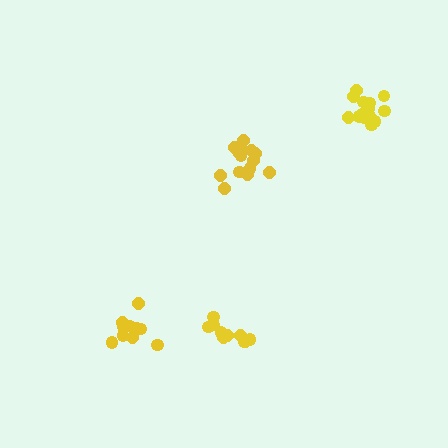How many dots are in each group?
Group 1: 15 dots, Group 2: 10 dots, Group 3: 14 dots, Group 4: 11 dots (50 total).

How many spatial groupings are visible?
There are 4 spatial groupings.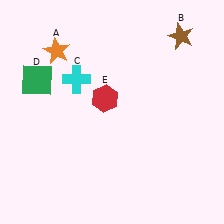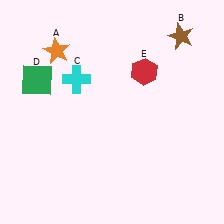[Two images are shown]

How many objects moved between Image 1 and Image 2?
1 object moved between the two images.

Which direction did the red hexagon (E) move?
The red hexagon (E) moved right.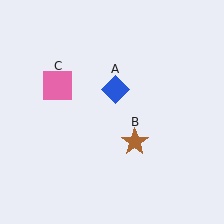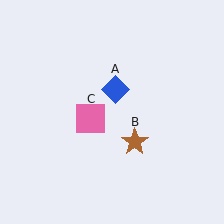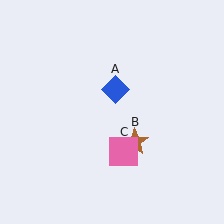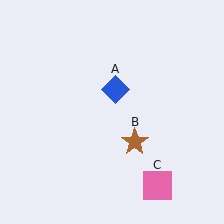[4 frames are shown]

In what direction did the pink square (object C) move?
The pink square (object C) moved down and to the right.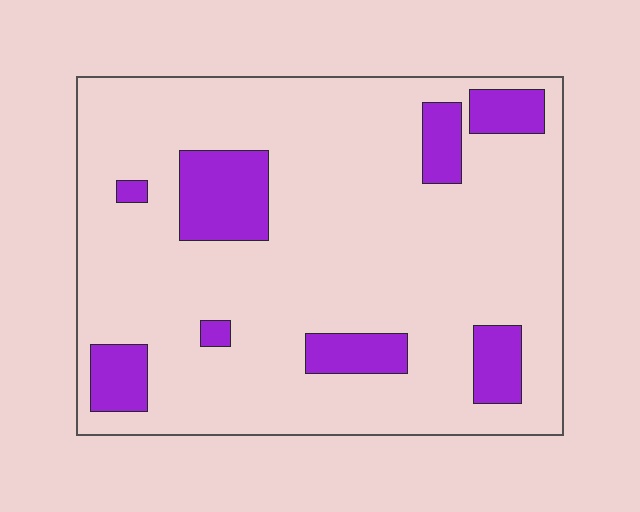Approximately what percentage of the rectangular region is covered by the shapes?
Approximately 15%.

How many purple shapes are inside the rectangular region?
8.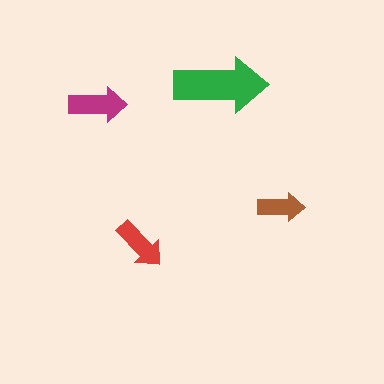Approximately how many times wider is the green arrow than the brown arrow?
About 2 times wider.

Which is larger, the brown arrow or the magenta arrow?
The magenta one.